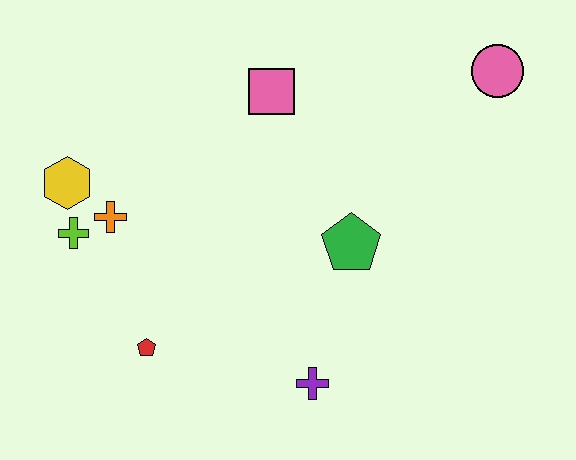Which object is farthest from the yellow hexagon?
The pink circle is farthest from the yellow hexagon.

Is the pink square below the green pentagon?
No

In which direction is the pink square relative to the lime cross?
The pink square is to the right of the lime cross.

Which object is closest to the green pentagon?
The purple cross is closest to the green pentagon.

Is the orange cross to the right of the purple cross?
No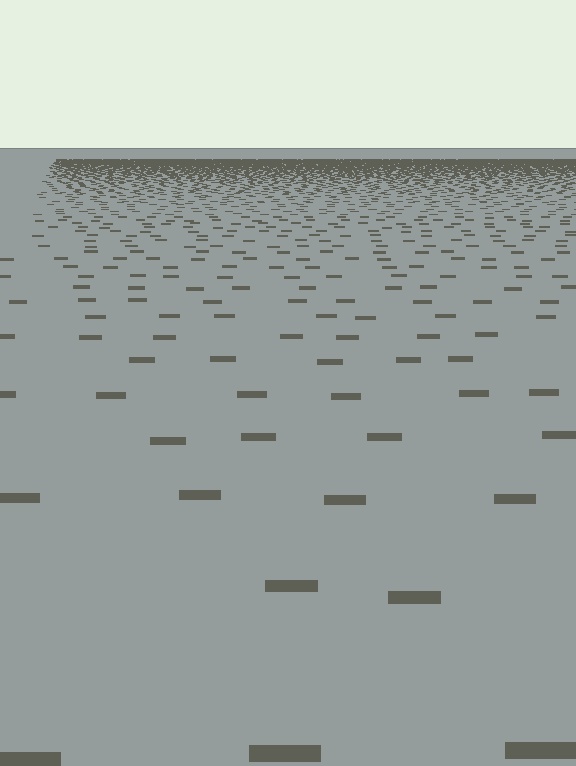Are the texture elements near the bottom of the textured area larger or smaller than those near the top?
Larger. Near the bottom, elements are closer to the viewer and appear at a bigger on-screen size.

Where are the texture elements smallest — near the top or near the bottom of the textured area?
Near the top.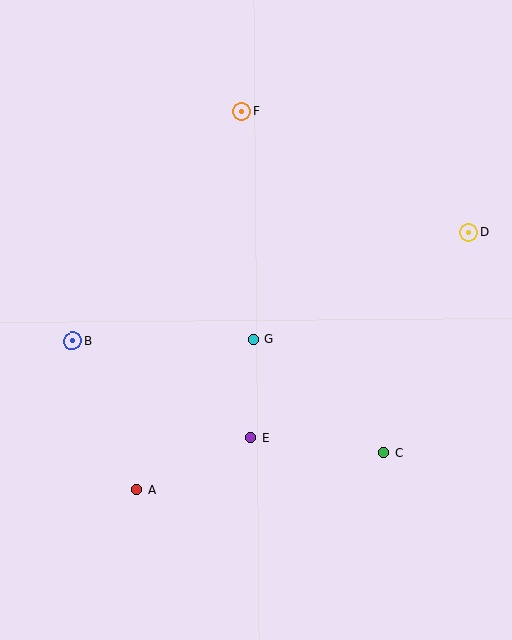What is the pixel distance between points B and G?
The distance between B and G is 180 pixels.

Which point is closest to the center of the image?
Point G at (253, 339) is closest to the center.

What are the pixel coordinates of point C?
Point C is at (384, 452).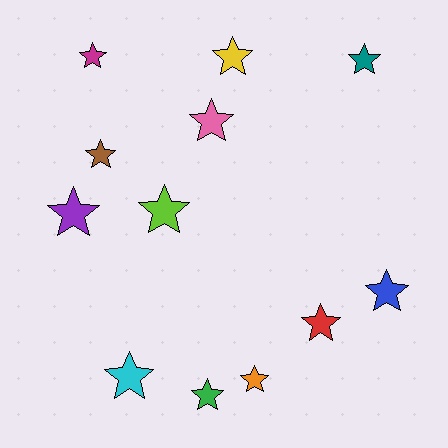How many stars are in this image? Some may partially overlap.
There are 12 stars.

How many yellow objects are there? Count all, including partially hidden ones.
There is 1 yellow object.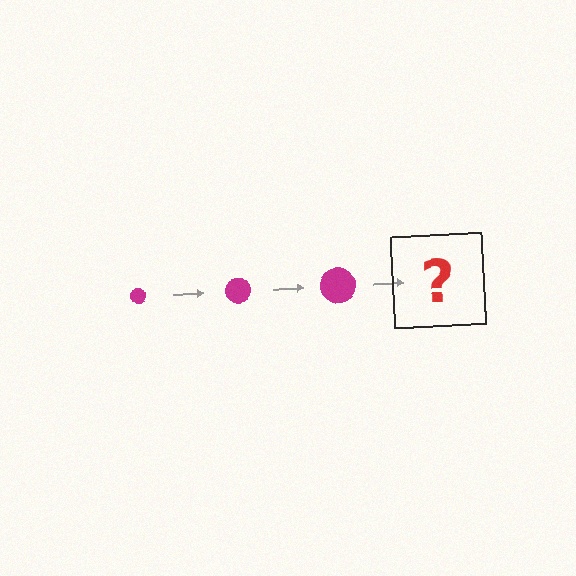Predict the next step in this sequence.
The next step is a magenta circle, larger than the previous one.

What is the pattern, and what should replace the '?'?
The pattern is that the circle gets progressively larger each step. The '?' should be a magenta circle, larger than the previous one.